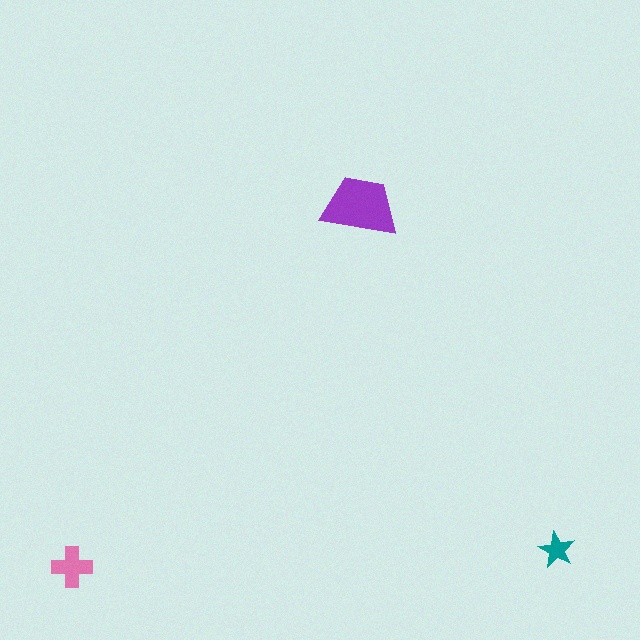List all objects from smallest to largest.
The teal star, the pink cross, the purple trapezoid.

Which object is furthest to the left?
The pink cross is leftmost.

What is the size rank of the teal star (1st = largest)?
3rd.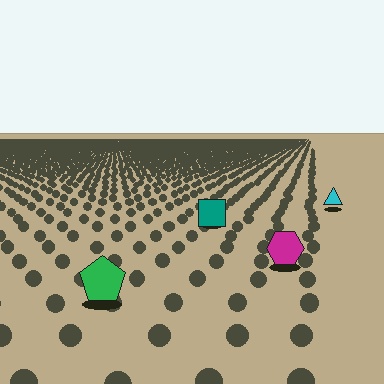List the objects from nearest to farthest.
From nearest to farthest: the green pentagon, the magenta hexagon, the teal square, the cyan triangle.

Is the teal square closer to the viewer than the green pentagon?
No. The green pentagon is closer — you can tell from the texture gradient: the ground texture is coarser near it.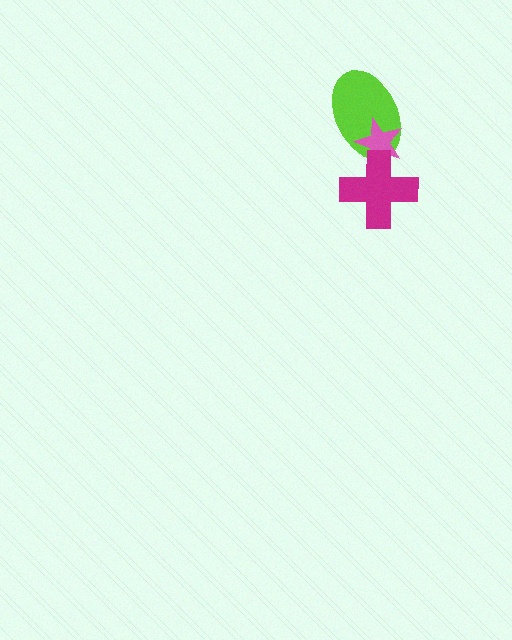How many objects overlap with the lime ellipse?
2 objects overlap with the lime ellipse.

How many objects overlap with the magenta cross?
2 objects overlap with the magenta cross.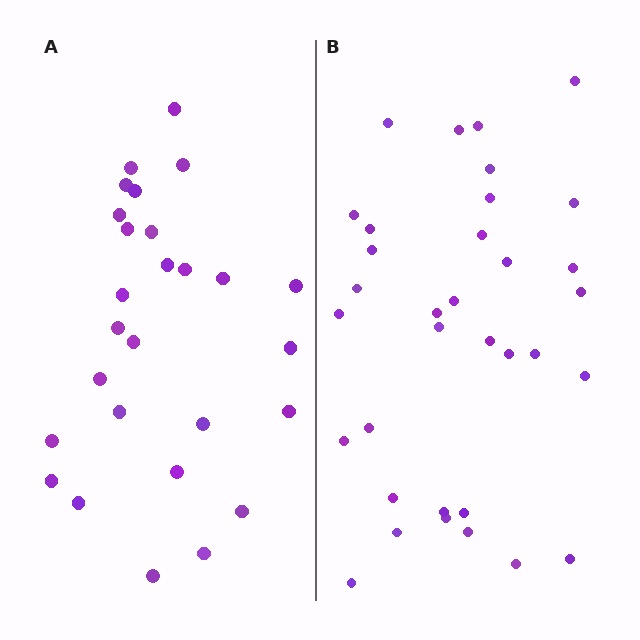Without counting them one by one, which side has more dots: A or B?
Region B (the right region) has more dots.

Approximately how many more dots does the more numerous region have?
Region B has roughly 8 or so more dots than region A.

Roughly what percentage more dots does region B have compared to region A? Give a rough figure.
About 25% more.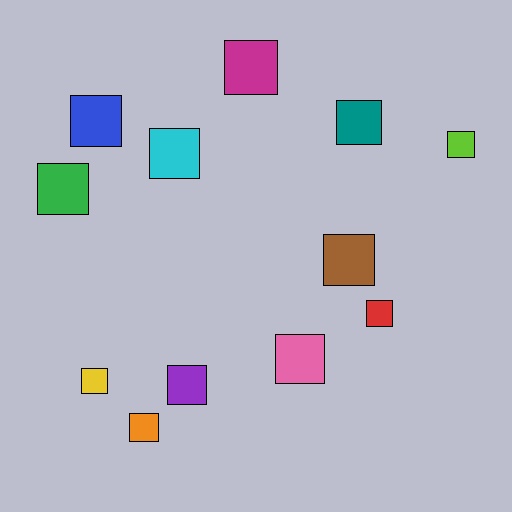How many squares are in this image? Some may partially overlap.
There are 12 squares.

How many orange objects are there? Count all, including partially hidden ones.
There is 1 orange object.